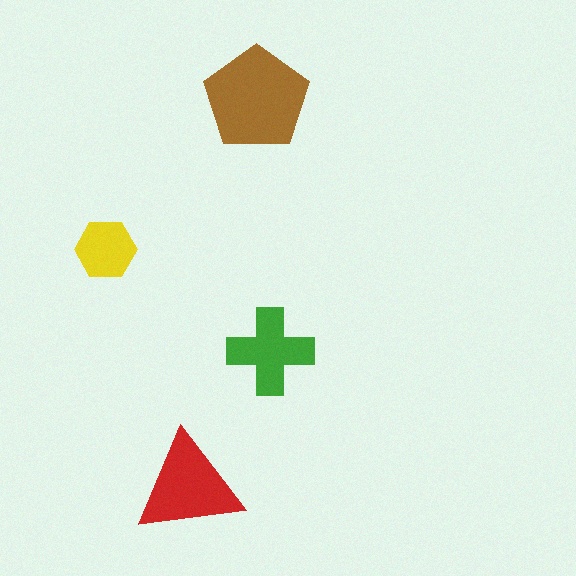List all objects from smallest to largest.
The yellow hexagon, the green cross, the red triangle, the brown pentagon.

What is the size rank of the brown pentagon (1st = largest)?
1st.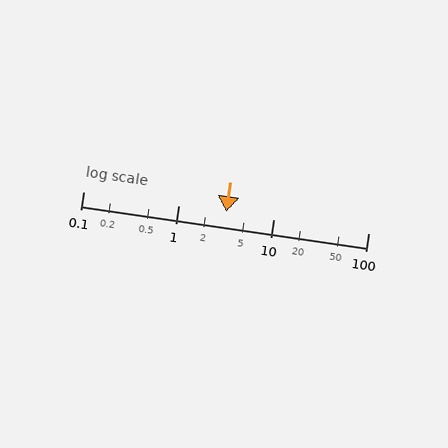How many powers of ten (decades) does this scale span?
The scale spans 3 decades, from 0.1 to 100.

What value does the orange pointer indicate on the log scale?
The pointer indicates approximately 3.2.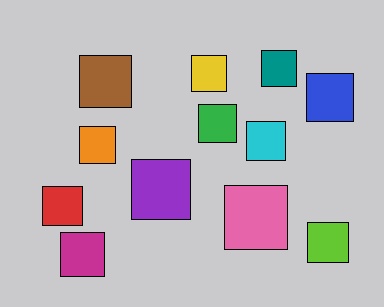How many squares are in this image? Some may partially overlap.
There are 12 squares.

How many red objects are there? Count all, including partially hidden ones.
There is 1 red object.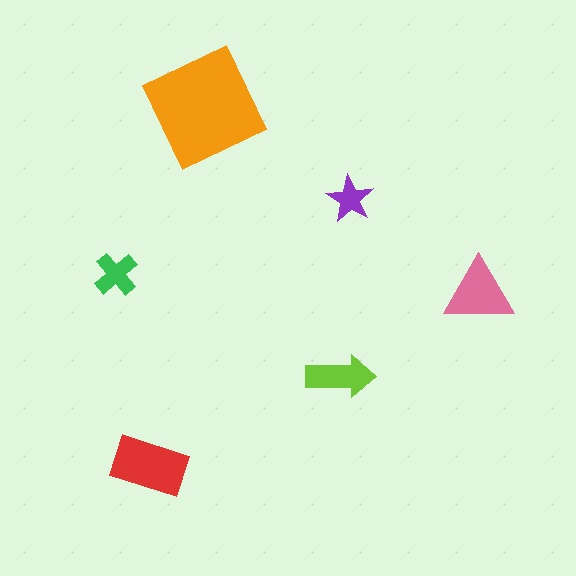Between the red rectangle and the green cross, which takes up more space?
The red rectangle.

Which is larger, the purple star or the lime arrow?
The lime arrow.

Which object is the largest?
The orange square.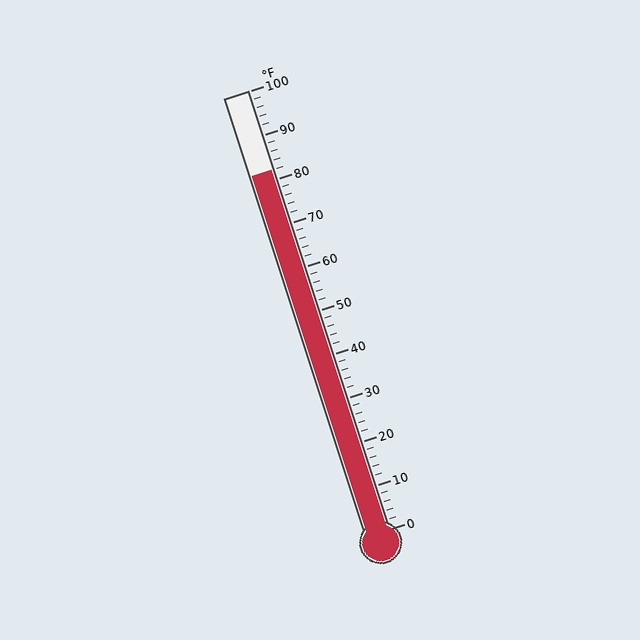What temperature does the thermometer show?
The thermometer shows approximately 82°F.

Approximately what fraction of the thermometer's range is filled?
The thermometer is filled to approximately 80% of its range.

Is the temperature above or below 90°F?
The temperature is below 90°F.